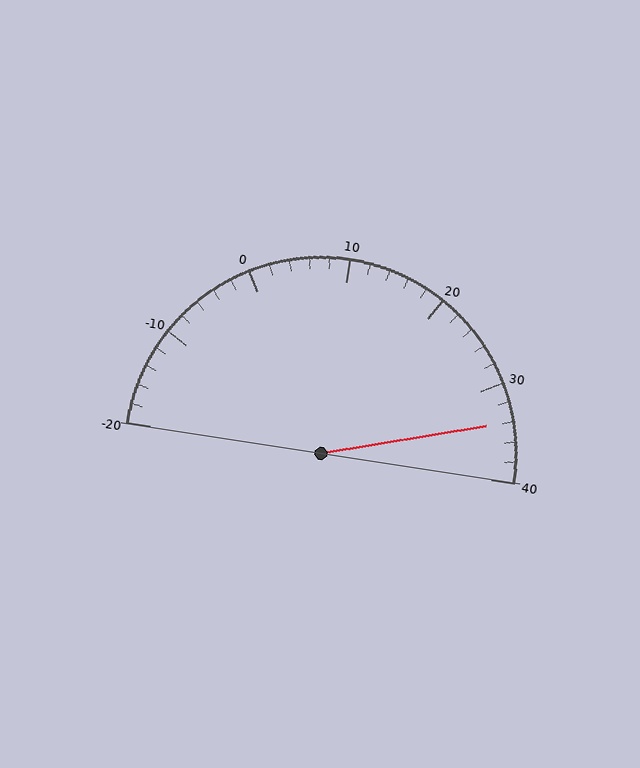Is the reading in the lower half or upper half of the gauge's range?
The reading is in the upper half of the range (-20 to 40).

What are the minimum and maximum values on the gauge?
The gauge ranges from -20 to 40.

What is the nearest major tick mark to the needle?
The nearest major tick mark is 30.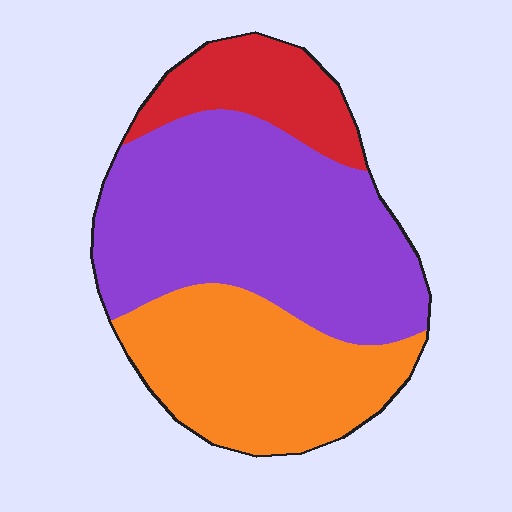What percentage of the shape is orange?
Orange covers about 35% of the shape.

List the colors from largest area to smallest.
From largest to smallest: purple, orange, red.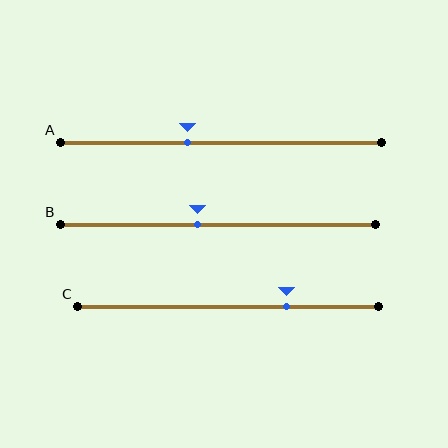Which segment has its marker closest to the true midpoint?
Segment B has its marker closest to the true midpoint.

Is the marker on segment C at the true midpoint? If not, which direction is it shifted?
No, the marker on segment C is shifted to the right by about 20% of the segment length.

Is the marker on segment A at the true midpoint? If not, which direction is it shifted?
No, the marker on segment A is shifted to the left by about 10% of the segment length.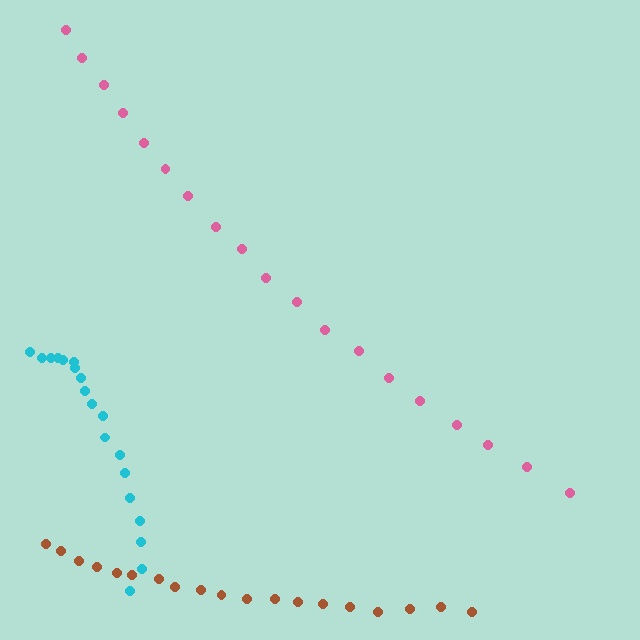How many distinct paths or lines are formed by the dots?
There are 3 distinct paths.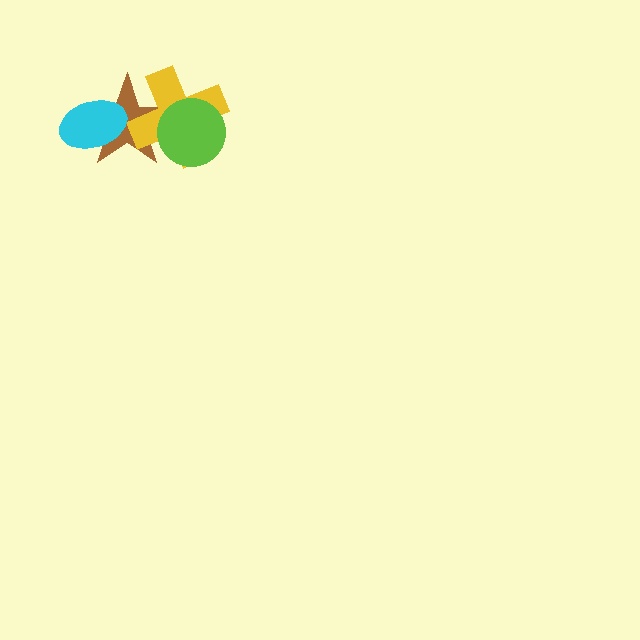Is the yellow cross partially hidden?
Yes, it is partially covered by another shape.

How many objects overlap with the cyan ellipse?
1 object overlaps with the cyan ellipse.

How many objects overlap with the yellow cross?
2 objects overlap with the yellow cross.